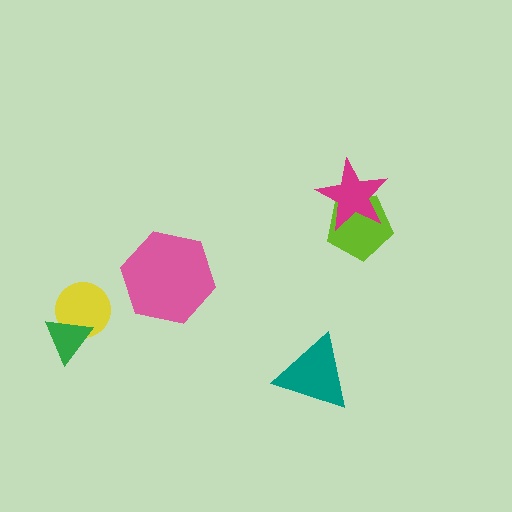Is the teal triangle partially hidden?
No, no other shape covers it.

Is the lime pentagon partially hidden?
Yes, it is partially covered by another shape.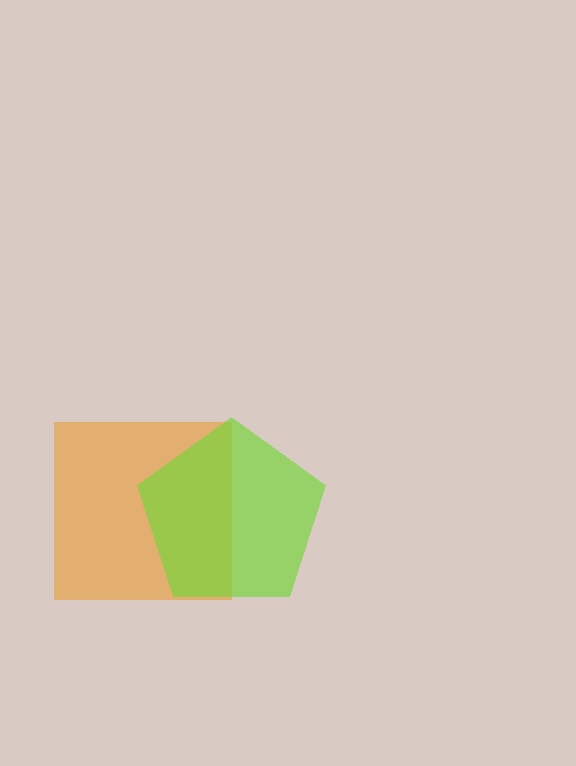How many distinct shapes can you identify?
There are 2 distinct shapes: an orange square, a lime pentagon.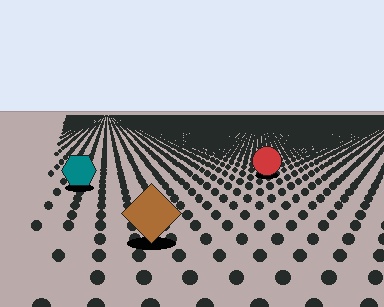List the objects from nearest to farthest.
From nearest to farthest: the brown diamond, the teal hexagon, the red circle.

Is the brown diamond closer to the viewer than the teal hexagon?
Yes. The brown diamond is closer — you can tell from the texture gradient: the ground texture is coarser near it.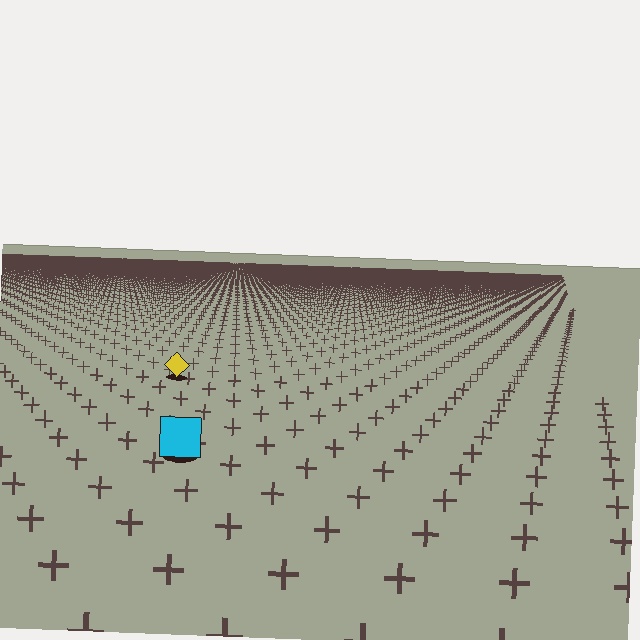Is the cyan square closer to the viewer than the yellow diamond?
Yes. The cyan square is closer — you can tell from the texture gradient: the ground texture is coarser near it.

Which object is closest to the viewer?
The cyan square is closest. The texture marks near it are larger and more spread out.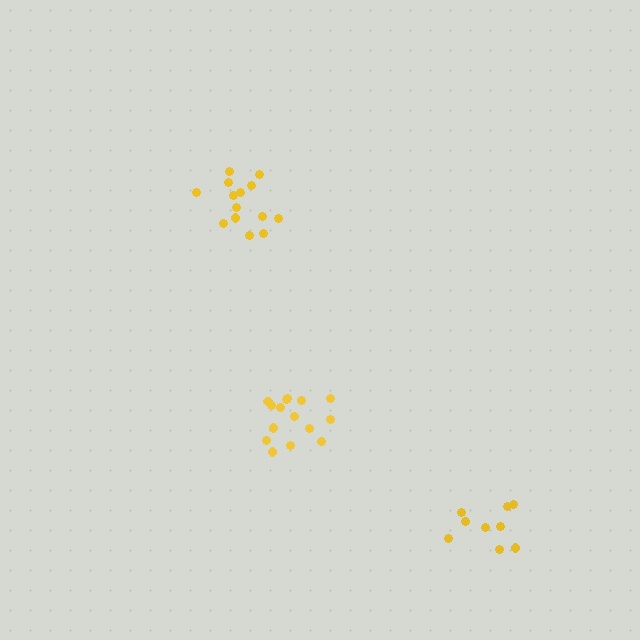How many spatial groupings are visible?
There are 3 spatial groupings.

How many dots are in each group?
Group 1: 9 dots, Group 2: 15 dots, Group 3: 14 dots (38 total).